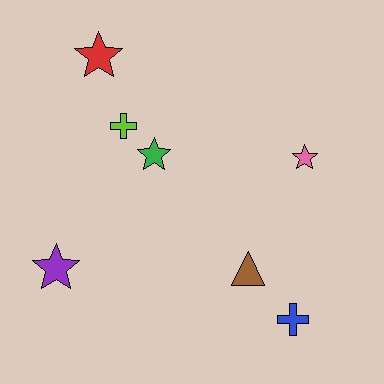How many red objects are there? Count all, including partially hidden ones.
There is 1 red object.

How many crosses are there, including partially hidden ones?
There are 2 crosses.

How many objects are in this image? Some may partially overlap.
There are 7 objects.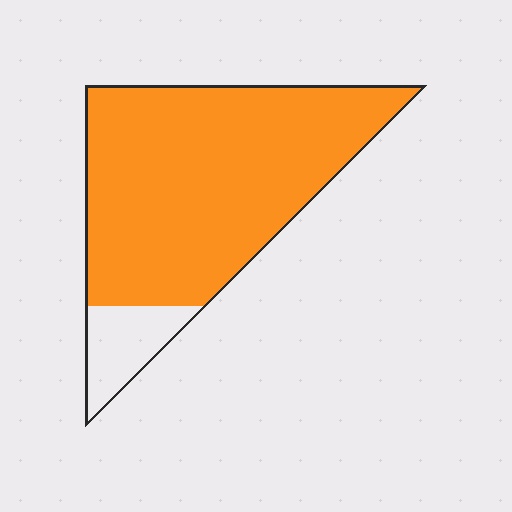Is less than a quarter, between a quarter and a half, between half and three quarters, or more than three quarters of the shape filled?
More than three quarters.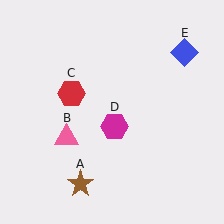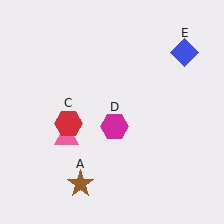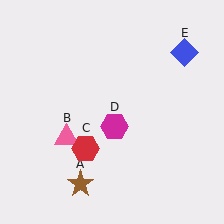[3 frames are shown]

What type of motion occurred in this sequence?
The red hexagon (object C) rotated counterclockwise around the center of the scene.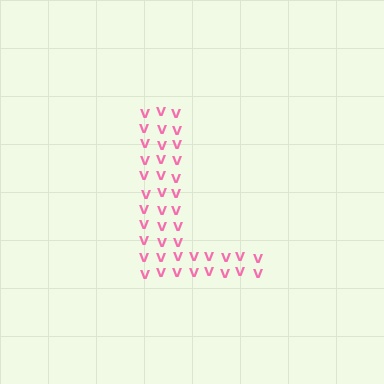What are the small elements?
The small elements are letter V's.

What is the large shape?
The large shape is the letter L.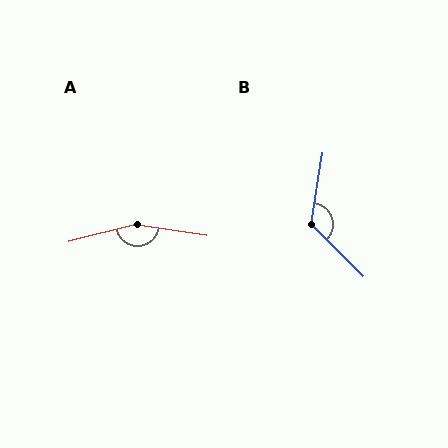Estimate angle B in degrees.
Approximately 126 degrees.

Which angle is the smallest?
B, at approximately 126 degrees.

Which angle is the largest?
A, at approximately 157 degrees.